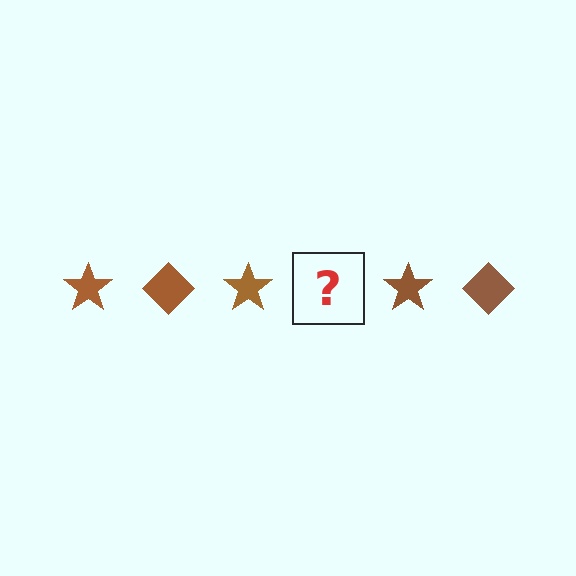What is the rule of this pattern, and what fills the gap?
The rule is that the pattern cycles through star, diamond shapes in brown. The gap should be filled with a brown diamond.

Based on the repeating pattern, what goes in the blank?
The blank should be a brown diamond.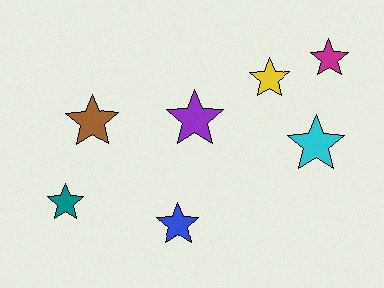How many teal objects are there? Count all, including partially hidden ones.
There is 1 teal object.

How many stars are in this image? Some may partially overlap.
There are 7 stars.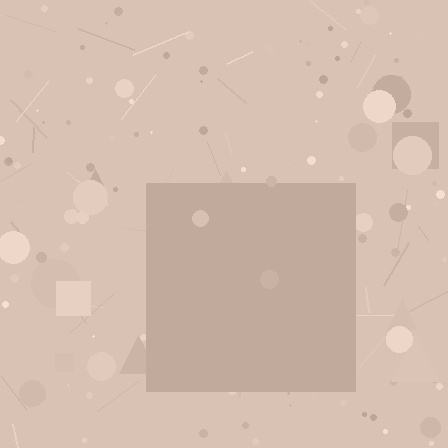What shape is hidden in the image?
A square is hidden in the image.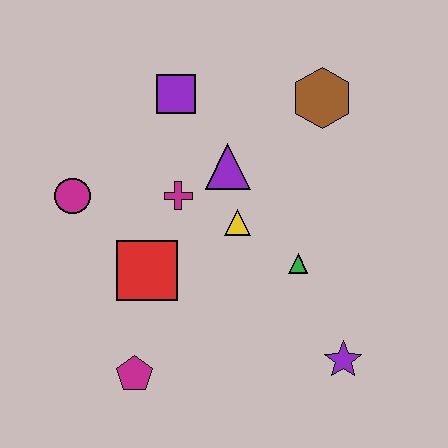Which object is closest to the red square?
The magenta cross is closest to the red square.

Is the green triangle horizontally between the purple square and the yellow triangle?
No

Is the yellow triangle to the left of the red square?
No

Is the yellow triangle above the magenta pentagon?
Yes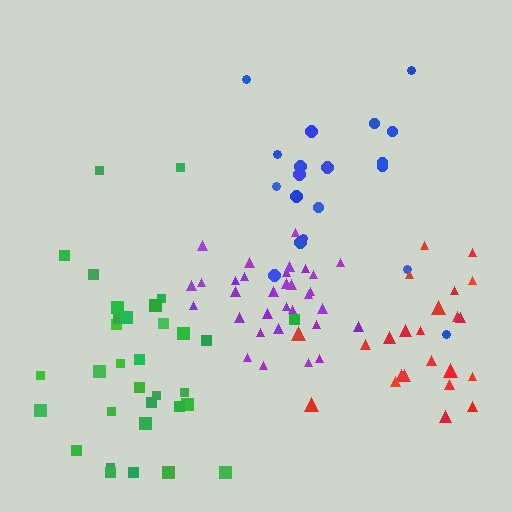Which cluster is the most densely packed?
Purple.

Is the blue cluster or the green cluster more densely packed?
Green.